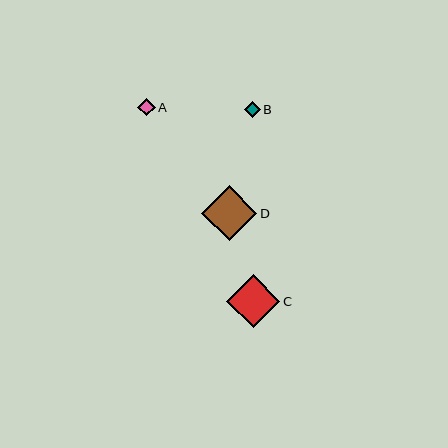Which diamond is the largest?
Diamond D is the largest with a size of approximately 55 pixels.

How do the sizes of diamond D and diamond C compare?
Diamond D and diamond C are approximately the same size.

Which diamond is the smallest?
Diamond B is the smallest with a size of approximately 15 pixels.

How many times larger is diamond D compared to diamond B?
Diamond D is approximately 3.6 times the size of diamond B.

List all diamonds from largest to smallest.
From largest to smallest: D, C, A, B.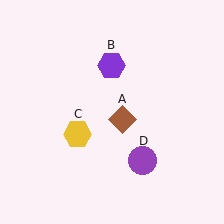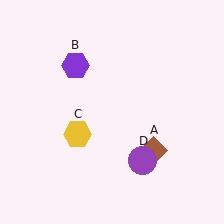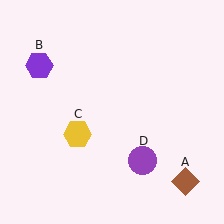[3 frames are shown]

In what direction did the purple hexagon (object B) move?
The purple hexagon (object B) moved left.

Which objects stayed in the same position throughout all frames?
Yellow hexagon (object C) and purple circle (object D) remained stationary.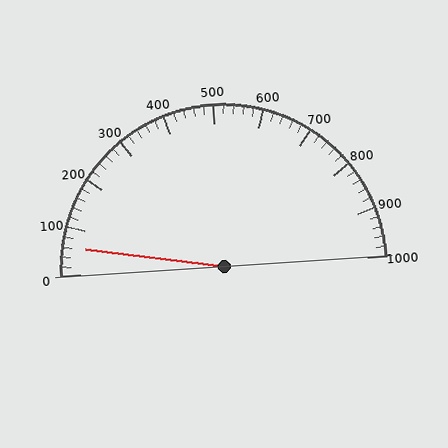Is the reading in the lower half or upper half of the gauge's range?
The reading is in the lower half of the range (0 to 1000).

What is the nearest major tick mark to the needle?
The nearest major tick mark is 100.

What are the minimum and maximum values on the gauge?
The gauge ranges from 0 to 1000.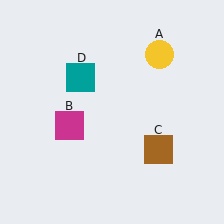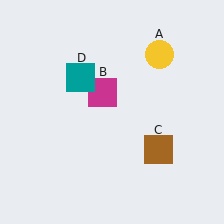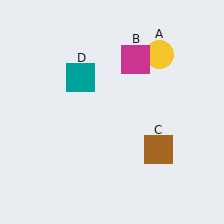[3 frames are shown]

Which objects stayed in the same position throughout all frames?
Yellow circle (object A) and brown square (object C) and teal square (object D) remained stationary.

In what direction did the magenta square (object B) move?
The magenta square (object B) moved up and to the right.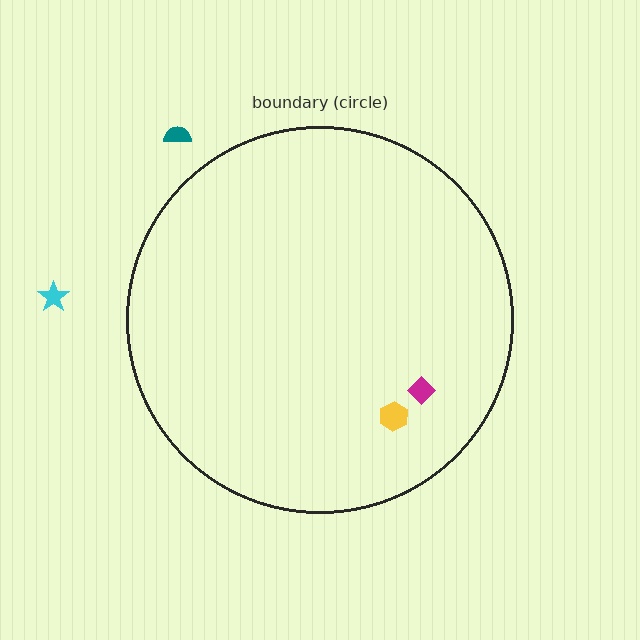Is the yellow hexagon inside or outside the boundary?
Inside.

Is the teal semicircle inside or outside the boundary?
Outside.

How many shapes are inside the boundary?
2 inside, 2 outside.